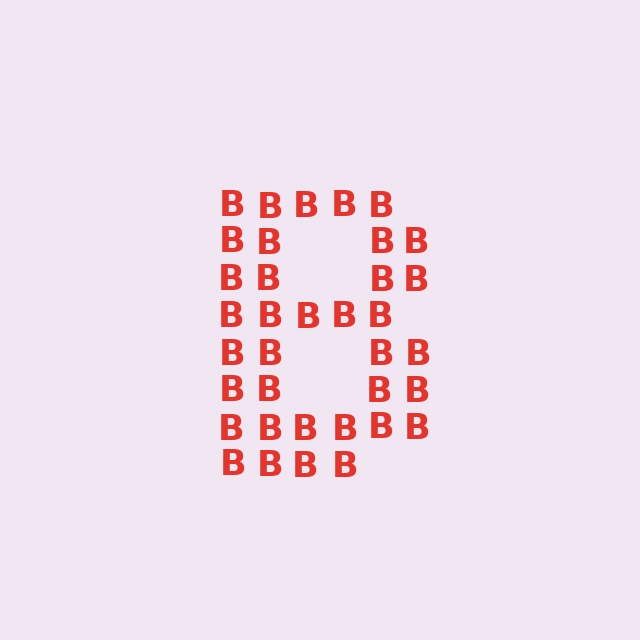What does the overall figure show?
The overall figure shows the letter B.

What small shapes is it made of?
It is made of small letter B's.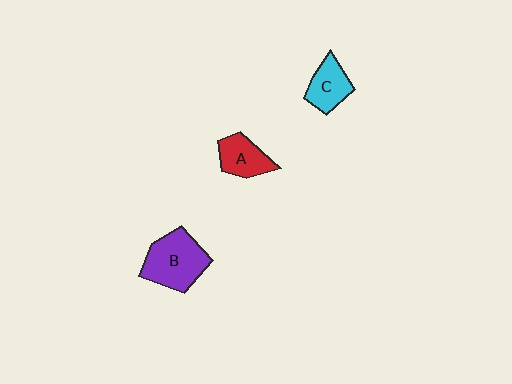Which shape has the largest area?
Shape B (purple).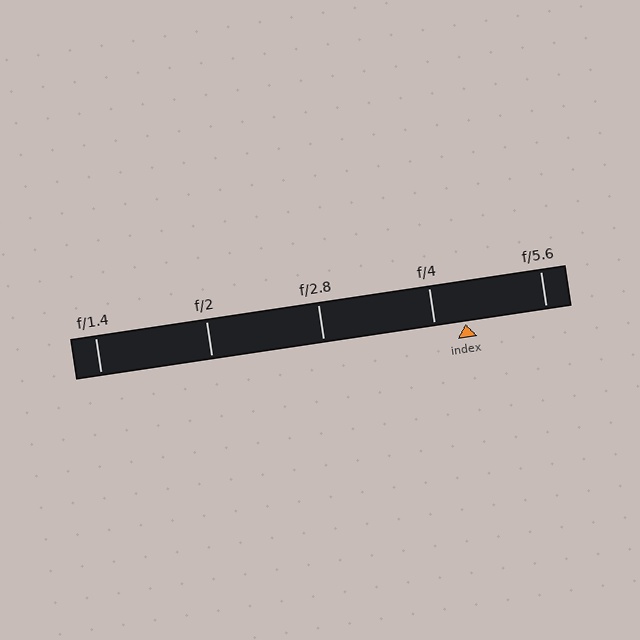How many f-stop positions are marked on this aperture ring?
There are 5 f-stop positions marked.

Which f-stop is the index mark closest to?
The index mark is closest to f/4.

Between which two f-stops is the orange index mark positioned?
The index mark is between f/4 and f/5.6.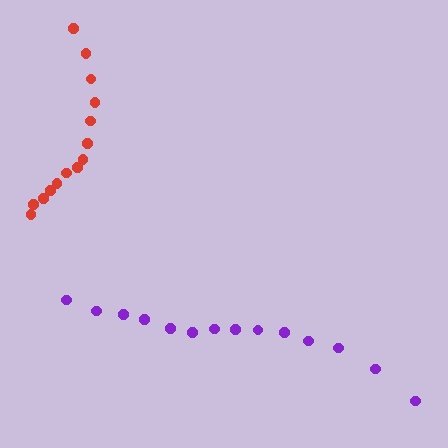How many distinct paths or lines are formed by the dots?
There are 2 distinct paths.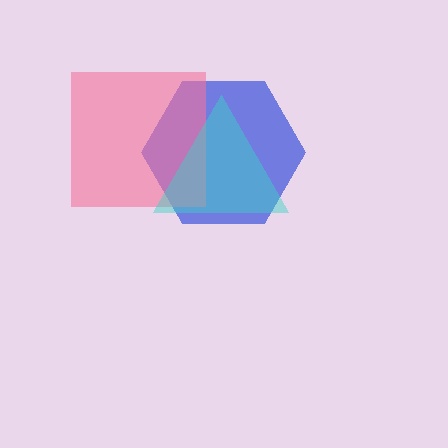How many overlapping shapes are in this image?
There are 3 overlapping shapes in the image.